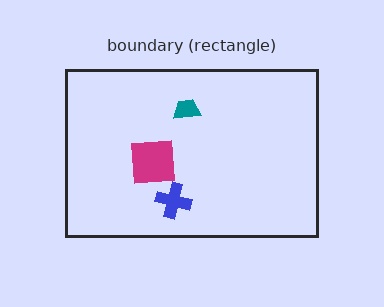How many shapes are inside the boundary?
3 inside, 0 outside.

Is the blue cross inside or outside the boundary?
Inside.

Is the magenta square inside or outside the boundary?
Inside.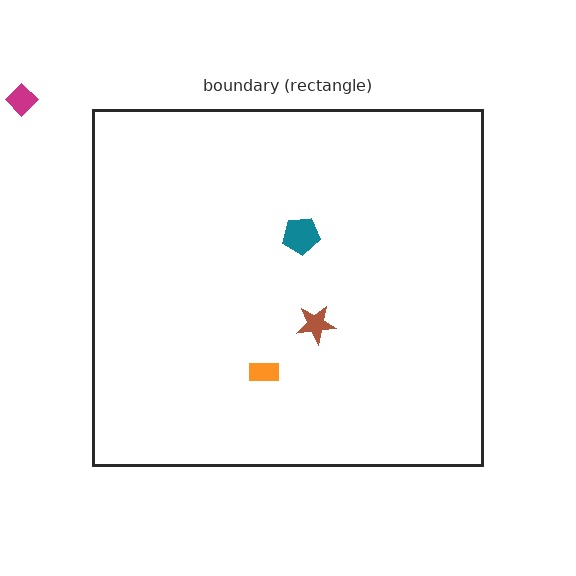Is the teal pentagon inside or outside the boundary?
Inside.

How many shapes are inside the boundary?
3 inside, 1 outside.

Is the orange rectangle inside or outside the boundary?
Inside.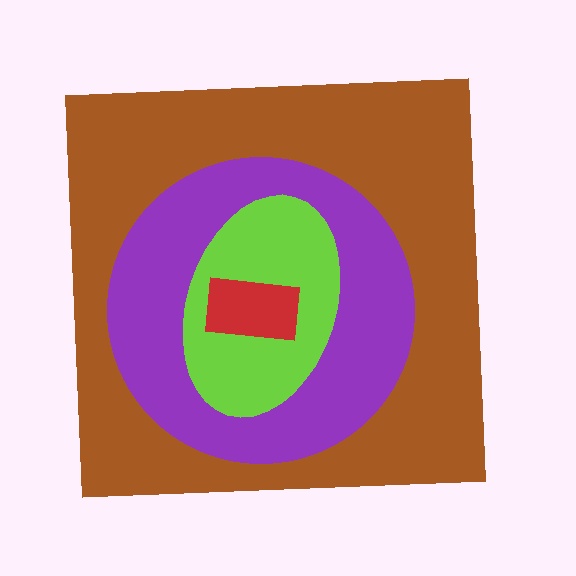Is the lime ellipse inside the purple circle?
Yes.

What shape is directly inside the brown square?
The purple circle.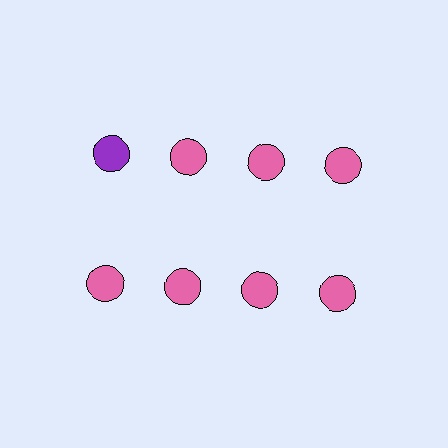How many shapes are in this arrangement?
There are 8 shapes arranged in a grid pattern.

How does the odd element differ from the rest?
It has a different color: purple instead of pink.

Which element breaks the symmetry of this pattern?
The purple circle in the top row, leftmost column breaks the symmetry. All other shapes are pink circles.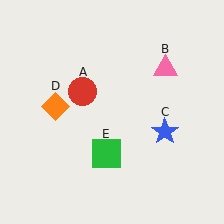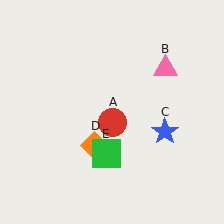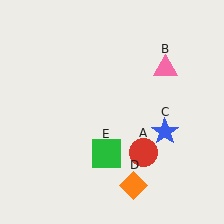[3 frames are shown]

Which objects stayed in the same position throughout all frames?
Pink triangle (object B) and blue star (object C) and green square (object E) remained stationary.